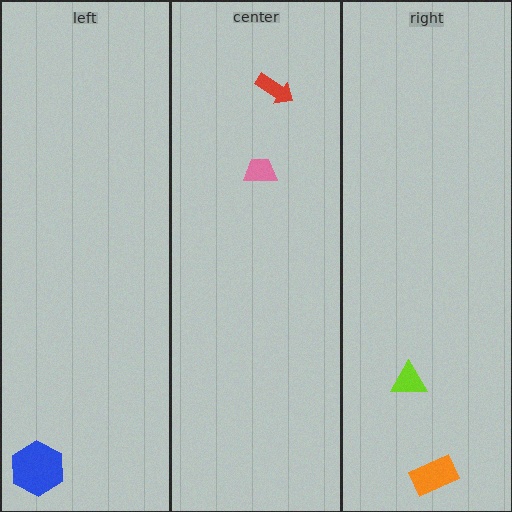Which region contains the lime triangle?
The right region.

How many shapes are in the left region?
1.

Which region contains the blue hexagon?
The left region.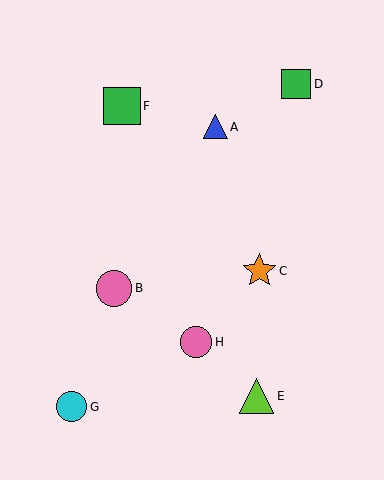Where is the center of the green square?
The center of the green square is at (296, 84).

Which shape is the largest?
The green square (labeled F) is the largest.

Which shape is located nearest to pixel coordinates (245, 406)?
The lime triangle (labeled E) at (257, 396) is nearest to that location.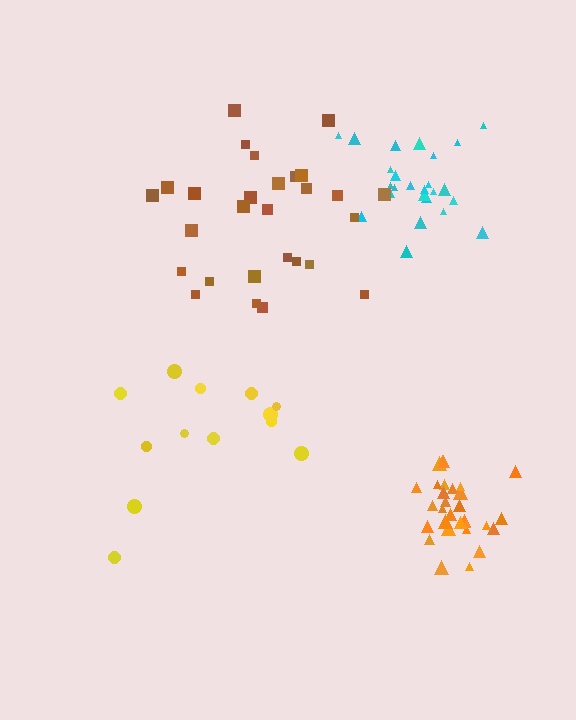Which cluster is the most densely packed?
Orange.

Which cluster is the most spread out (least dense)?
Yellow.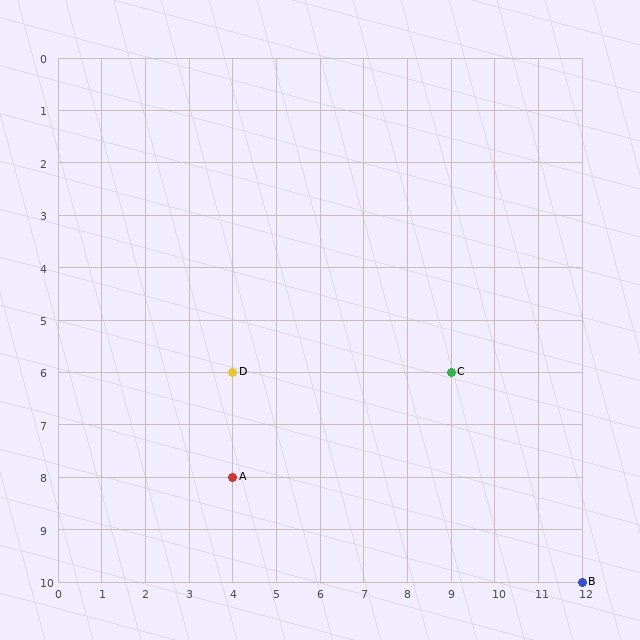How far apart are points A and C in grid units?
Points A and C are 5 columns and 2 rows apart (about 5.4 grid units diagonally).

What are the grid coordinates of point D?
Point D is at grid coordinates (4, 6).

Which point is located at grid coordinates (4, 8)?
Point A is at (4, 8).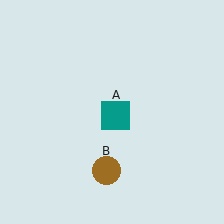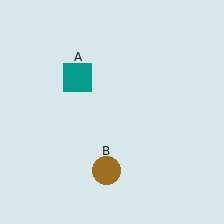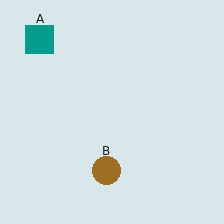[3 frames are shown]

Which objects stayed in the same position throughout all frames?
Brown circle (object B) remained stationary.